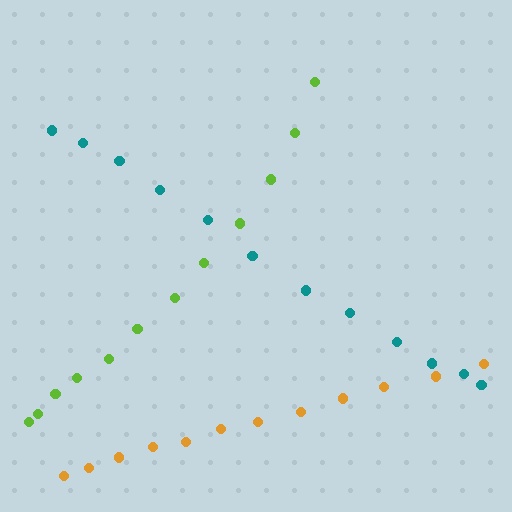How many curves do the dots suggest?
There are 3 distinct paths.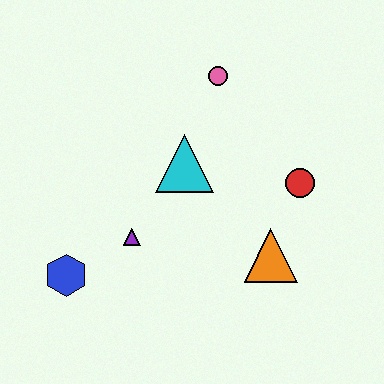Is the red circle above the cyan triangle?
No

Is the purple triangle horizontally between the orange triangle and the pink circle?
No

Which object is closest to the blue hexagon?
The purple triangle is closest to the blue hexagon.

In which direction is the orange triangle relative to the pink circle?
The orange triangle is below the pink circle.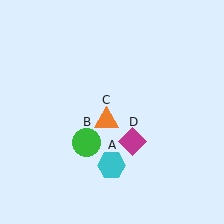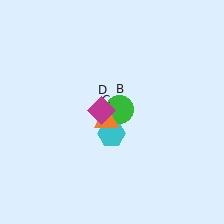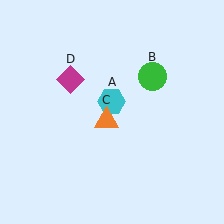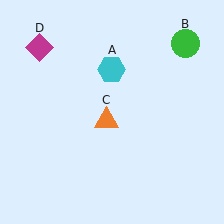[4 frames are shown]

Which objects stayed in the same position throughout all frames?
Orange triangle (object C) remained stationary.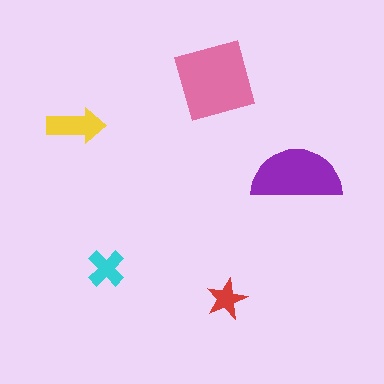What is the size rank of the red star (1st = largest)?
5th.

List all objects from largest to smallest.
The pink diamond, the purple semicircle, the yellow arrow, the cyan cross, the red star.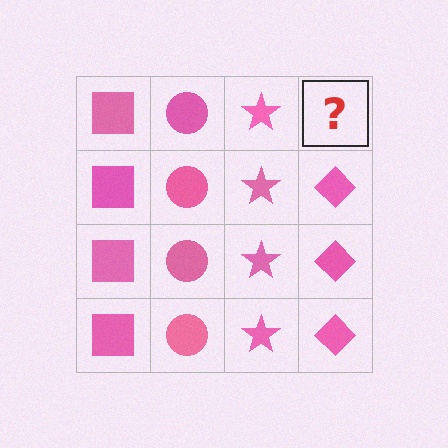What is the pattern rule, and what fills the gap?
The rule is that each column has a consistent shape. The gap should be filled with a pink diamond.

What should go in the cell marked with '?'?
The missing cell should contain a pink diamond.